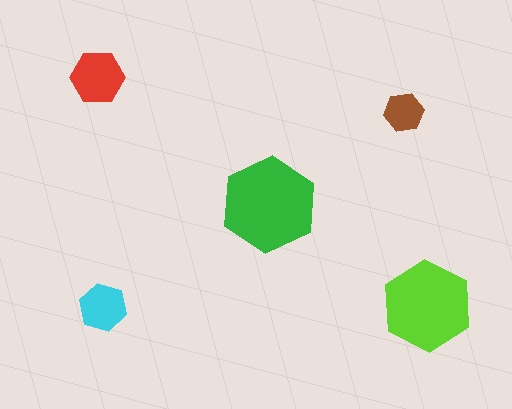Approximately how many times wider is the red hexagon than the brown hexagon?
About 1.5 times wider.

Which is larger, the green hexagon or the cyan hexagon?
The green one.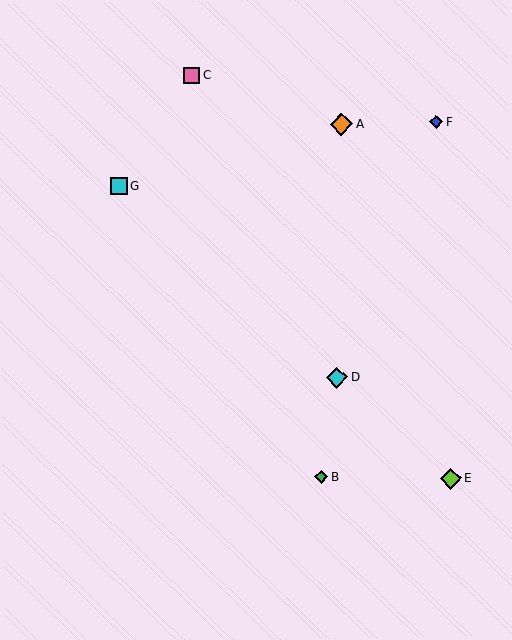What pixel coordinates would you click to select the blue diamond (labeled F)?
Click at (436, 122) to select the blue diamond F.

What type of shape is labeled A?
Shape A is an orange diamond.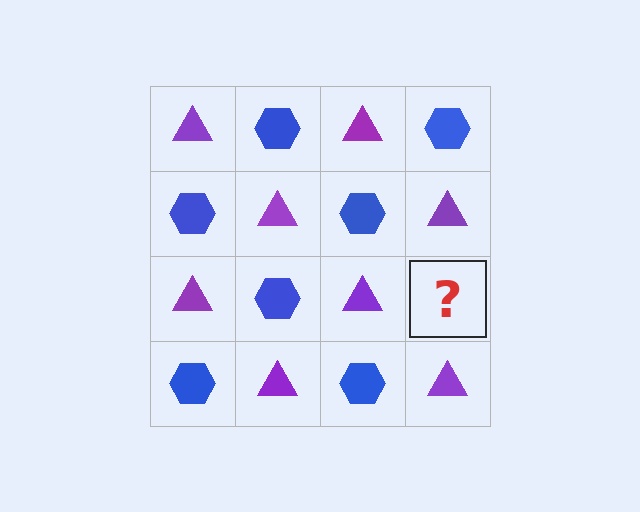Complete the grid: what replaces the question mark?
The question mark should be replaced with a blue hexagon.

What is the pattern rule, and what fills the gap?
The rule is that it alternates purple triangle and blue hexagon in a checkerboard pattern. The gap should be filled with a blue hexagon.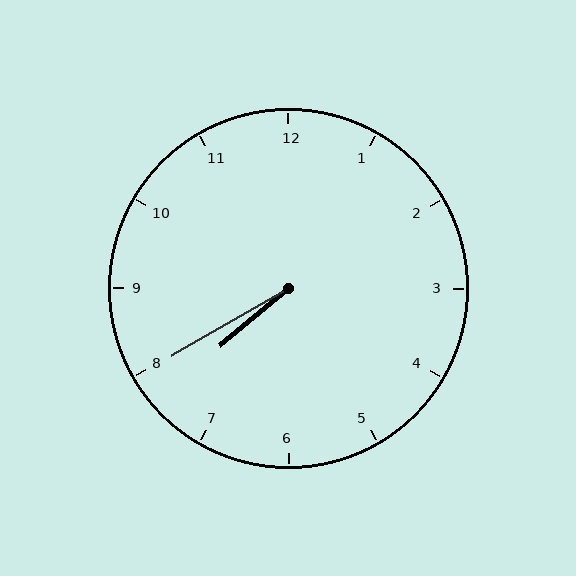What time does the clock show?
7:40.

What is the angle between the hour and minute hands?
Approximately 10 degrees.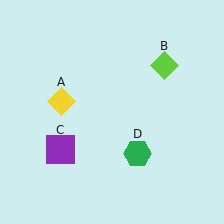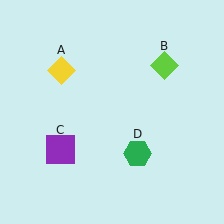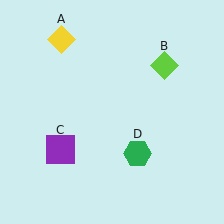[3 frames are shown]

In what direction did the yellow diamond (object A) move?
The yellow diamond (object A) moved up.